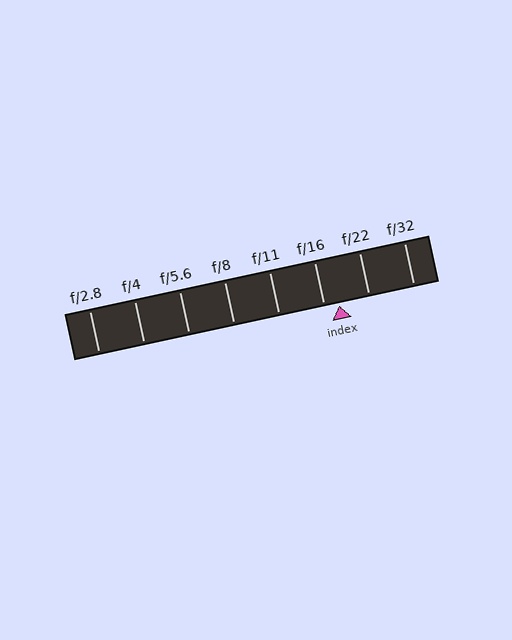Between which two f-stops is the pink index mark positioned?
The index mark is between f/16 and f/22.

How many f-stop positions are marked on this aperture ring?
There are 8 f-stop positions marked.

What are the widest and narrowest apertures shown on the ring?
The widest aperture shown is f/2.8 and the narrowest is f/32.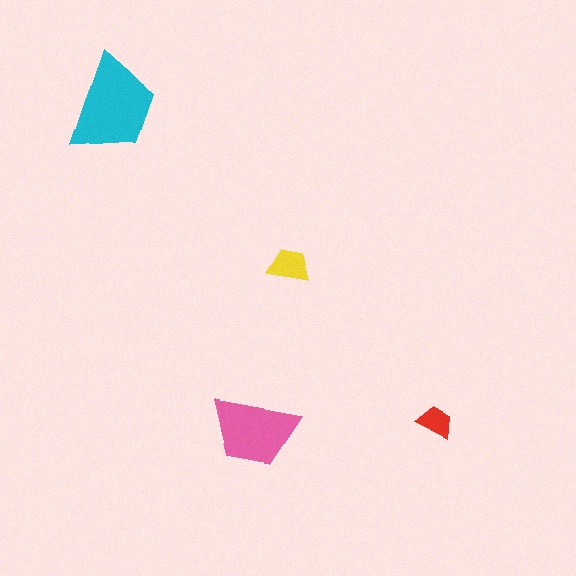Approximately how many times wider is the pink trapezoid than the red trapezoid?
About 2.5 times wider.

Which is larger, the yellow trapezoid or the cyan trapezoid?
The cyan one.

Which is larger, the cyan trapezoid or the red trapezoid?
The cyan one.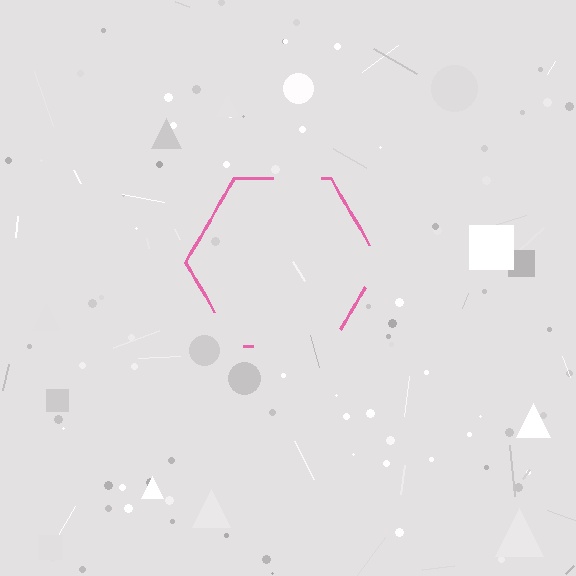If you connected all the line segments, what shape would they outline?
They would outline a hexagon.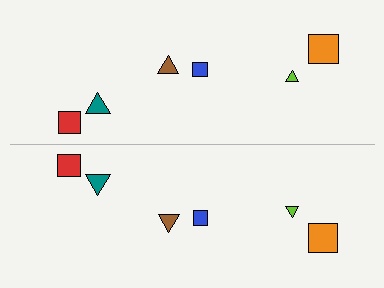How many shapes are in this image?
There are 12 shapes in this image.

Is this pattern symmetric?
Yes, this pattern has bilateral (reflection) symmetry.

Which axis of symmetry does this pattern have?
The pattern has a horizontal axis of symmetry running through the center of the image.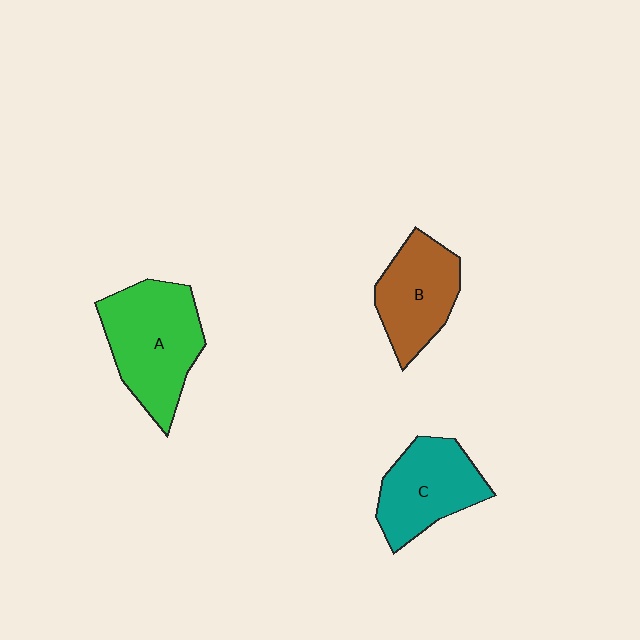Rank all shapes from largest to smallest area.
From largest to smallest: A (green), C (teal), B (brown).